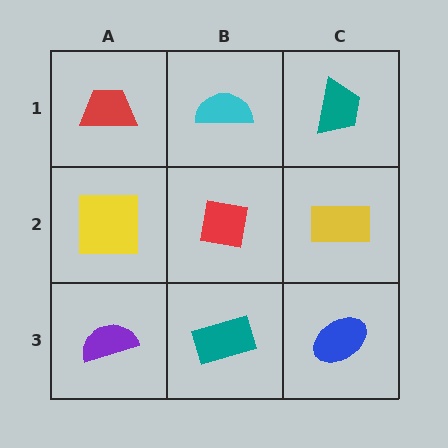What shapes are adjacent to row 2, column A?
A red trapezoid (row 1, column A), a purple semicircle (row 3, column A), a red square (row 2, column B).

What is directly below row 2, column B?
A teal rectangle.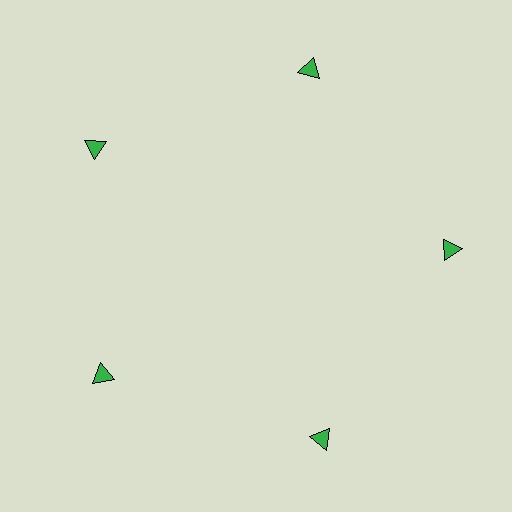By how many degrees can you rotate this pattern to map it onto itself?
The pattern maps onto itself every 72 degrees of rotation.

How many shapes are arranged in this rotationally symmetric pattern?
There are 5 shapes, arranged in 5 groups of 1.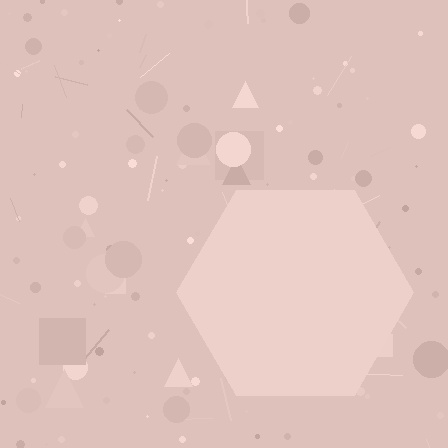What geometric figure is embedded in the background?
A hexagon is embedded in the background.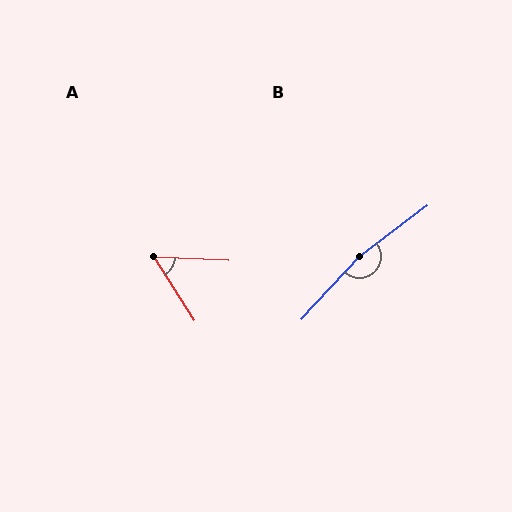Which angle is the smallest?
A, at approximately 55 degrees.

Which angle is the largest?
B, at approximately 169 degrees.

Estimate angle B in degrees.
Approximately 169 degrees.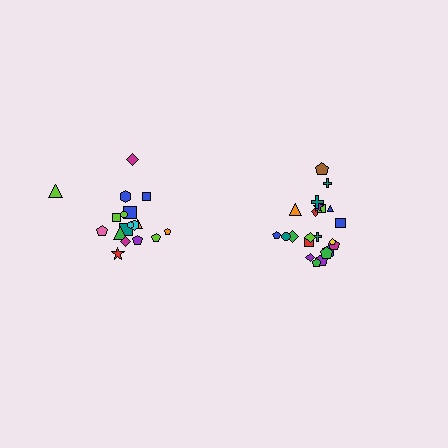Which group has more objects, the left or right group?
The right group.